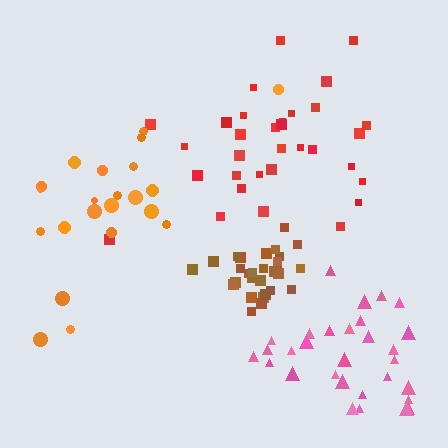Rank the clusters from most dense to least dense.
brown, pink, red, orange.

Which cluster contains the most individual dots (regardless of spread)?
Red (32).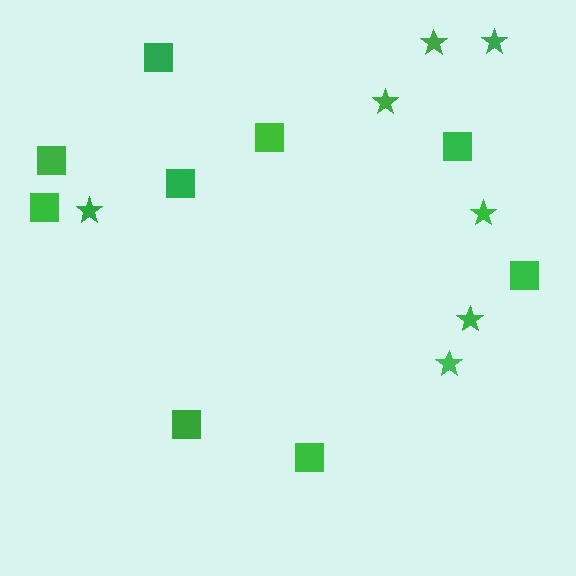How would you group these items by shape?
There are 2 groups: one group of stars (7) and one group of squares (9).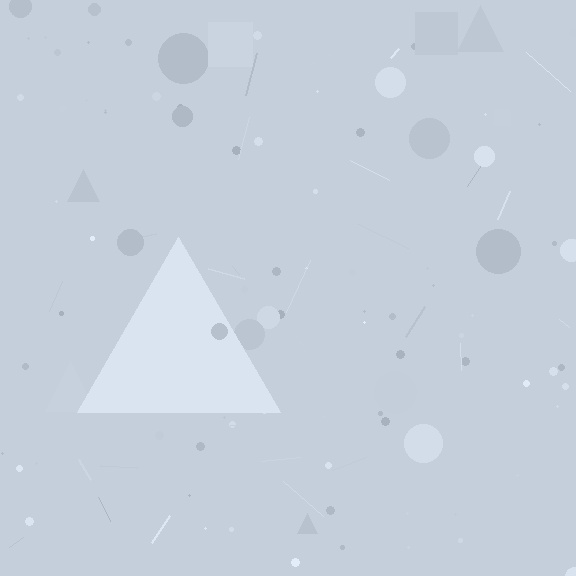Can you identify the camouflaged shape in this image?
The camouflaged shape is a triangle.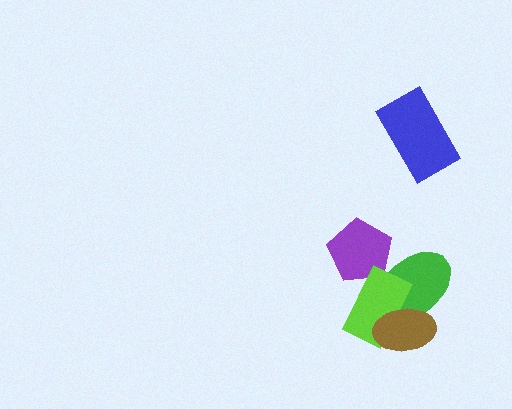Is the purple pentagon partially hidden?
Yes, it is partially covered by another shape.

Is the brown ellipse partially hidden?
No, no other shape covers it.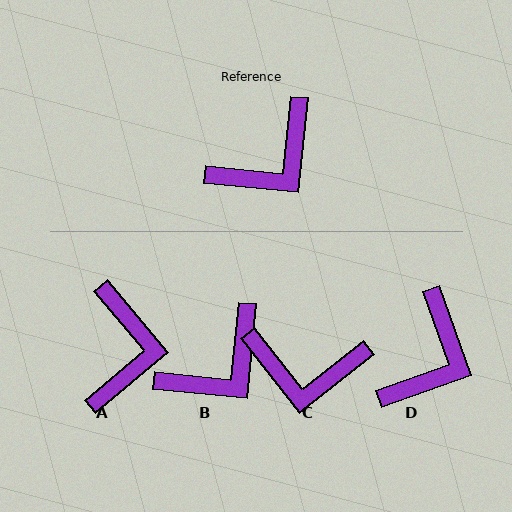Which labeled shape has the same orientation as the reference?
B.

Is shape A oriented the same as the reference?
No, it is off by about 46 degrees.